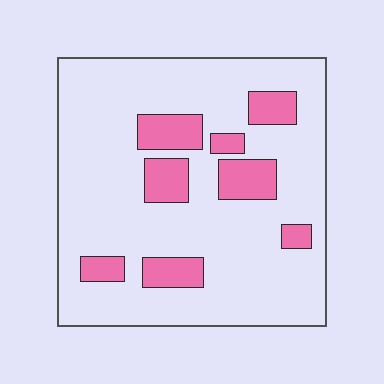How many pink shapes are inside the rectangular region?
8.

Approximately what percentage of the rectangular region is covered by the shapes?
Approximately 20%.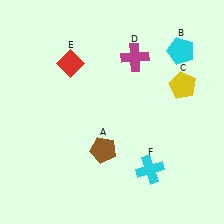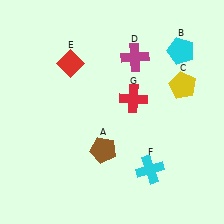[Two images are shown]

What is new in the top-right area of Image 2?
A red cross (G) was added in the top-right area of Image 2.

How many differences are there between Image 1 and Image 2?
There is 1 difference between the two images.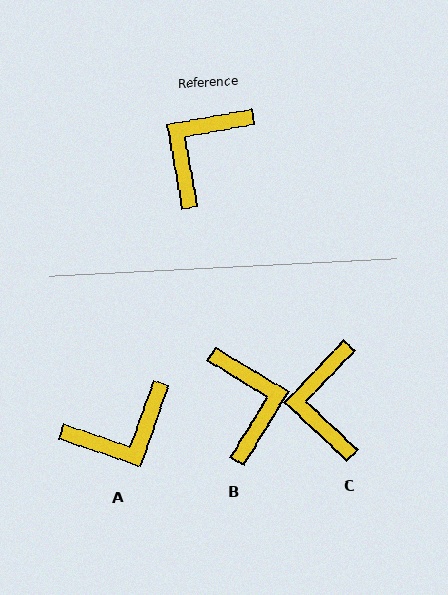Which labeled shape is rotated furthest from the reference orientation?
A, about 151 degrees away.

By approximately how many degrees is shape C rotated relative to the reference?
Approximately 36 degrees counter-clockwise.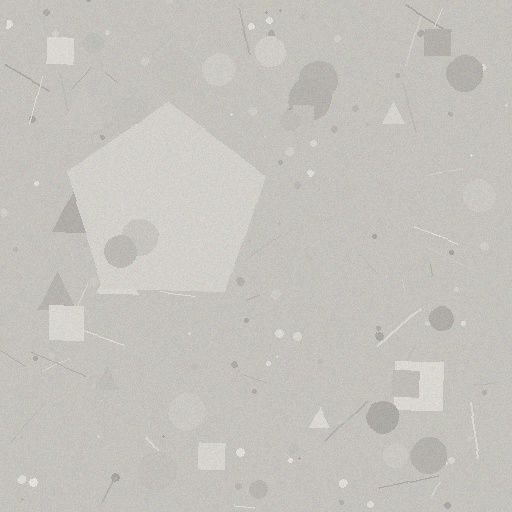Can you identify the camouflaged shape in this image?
The camouflaged shape is a pentagon.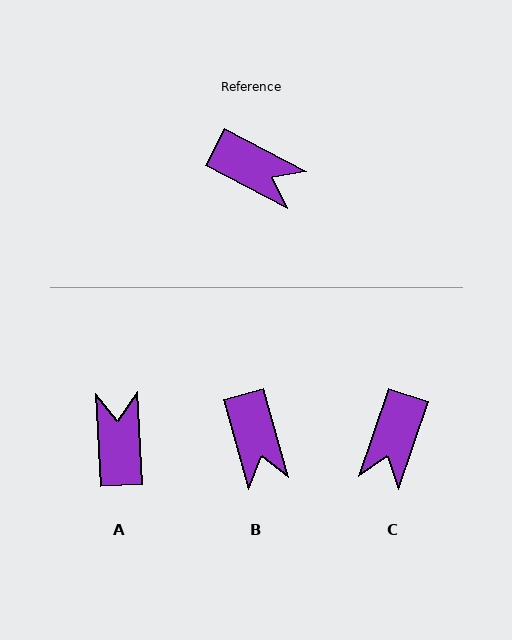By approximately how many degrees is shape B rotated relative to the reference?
Approximately 47 degrees clockwise.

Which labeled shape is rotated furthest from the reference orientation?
A, about 121 degrees away.